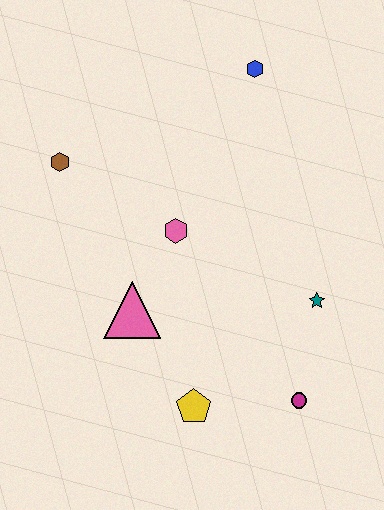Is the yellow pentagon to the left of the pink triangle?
No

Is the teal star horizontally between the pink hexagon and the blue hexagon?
No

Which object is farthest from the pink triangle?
The blue hexagon is farthest from the pink triangle.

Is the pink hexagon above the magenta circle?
Yes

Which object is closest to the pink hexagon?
The pink triangle is closest to the pink hexagon.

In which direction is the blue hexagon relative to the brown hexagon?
The blue hexagon is to the right of the brown hexagon.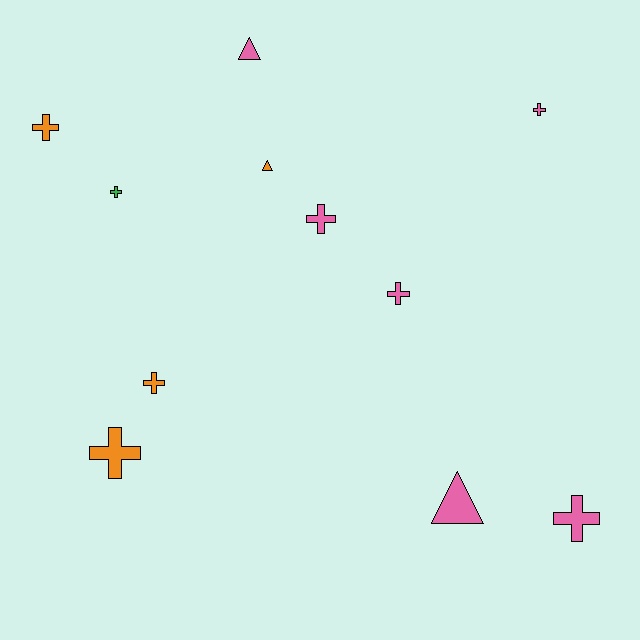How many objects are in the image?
There are 11 objects.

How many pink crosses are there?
There are 4 pink crosses.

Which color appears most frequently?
Pink, with 6 objects.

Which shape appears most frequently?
Cross, with 8 objects.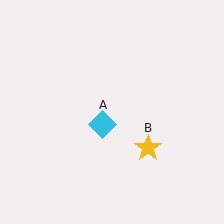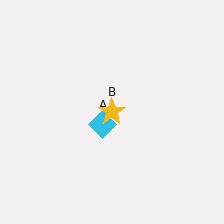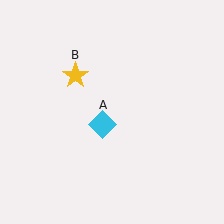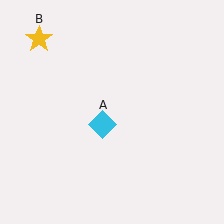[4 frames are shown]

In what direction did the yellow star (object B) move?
The yellow star (object B) moved up and to the left.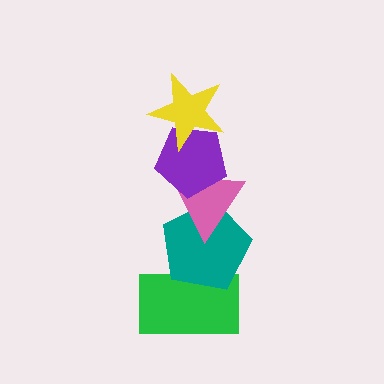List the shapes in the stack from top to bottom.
From top to bottom: the yellow star, the purple pentagon, the pink triangle, the teal pentagon, the green rectangle.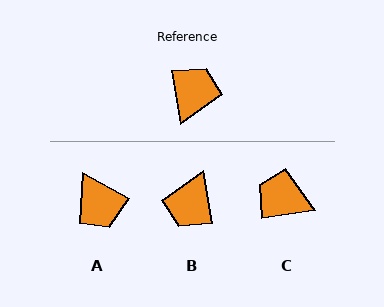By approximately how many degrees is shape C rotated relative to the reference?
Approximately 90 degrees counter-clockwise.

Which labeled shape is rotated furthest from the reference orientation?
B, about 179 degrees away.